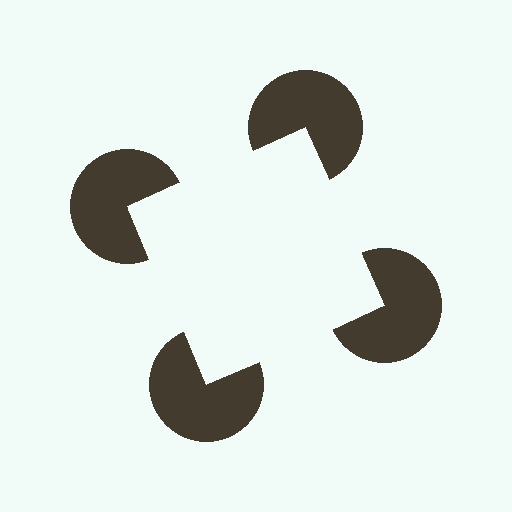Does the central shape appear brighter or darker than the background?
It typically appears slightly brighter than the background, even though no actual brightness change is drawn.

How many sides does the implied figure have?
4 sides.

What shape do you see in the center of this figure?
An illusory square — its edges are inferred from the aligned wedge cuts in the pac-man discs, not physically drawn.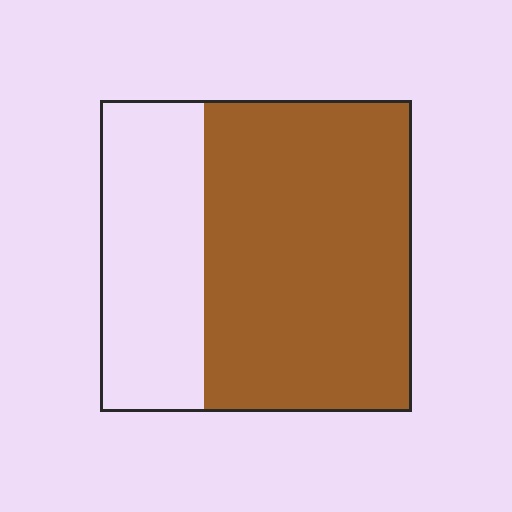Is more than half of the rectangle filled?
Yes.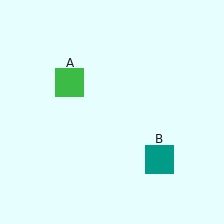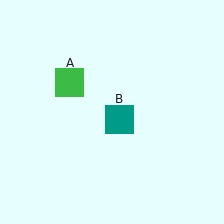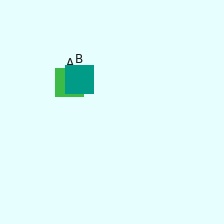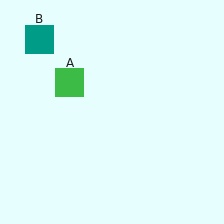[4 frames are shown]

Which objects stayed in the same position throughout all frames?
Green square (object A) remained stationary.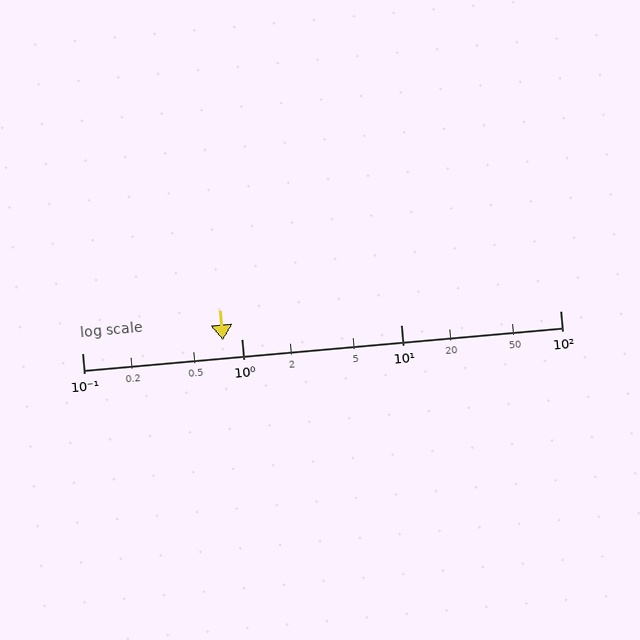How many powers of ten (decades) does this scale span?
The scale spans 3 decades, from 0.1 to 100.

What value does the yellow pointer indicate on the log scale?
The pointer indicates approximately 0.77.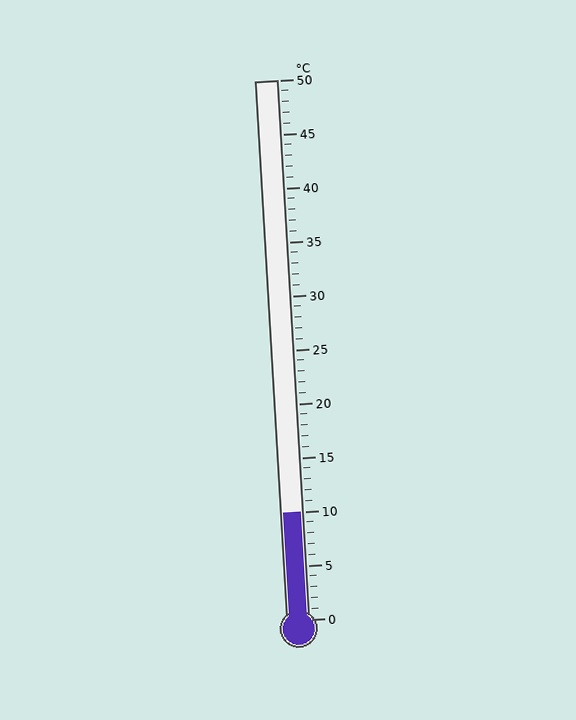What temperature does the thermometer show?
The thermometer shows approximately 10°C.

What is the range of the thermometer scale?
The thermometer scale ranges from 0°C to 50°C.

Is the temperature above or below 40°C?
The temperature is below 40°C.